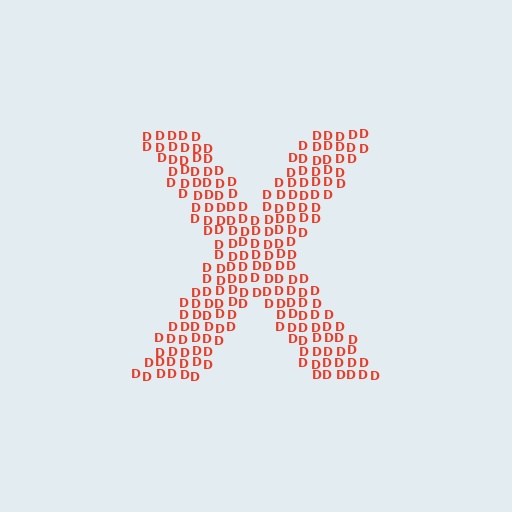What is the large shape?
The large shape is the letter X.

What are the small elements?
The small elements are letter D's.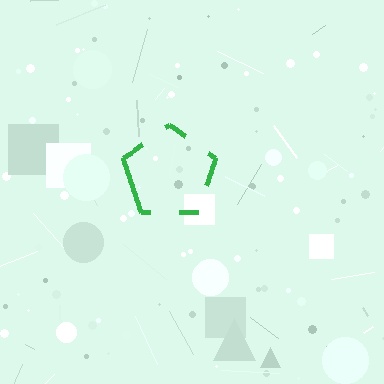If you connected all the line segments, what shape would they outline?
They would outline a pentagon.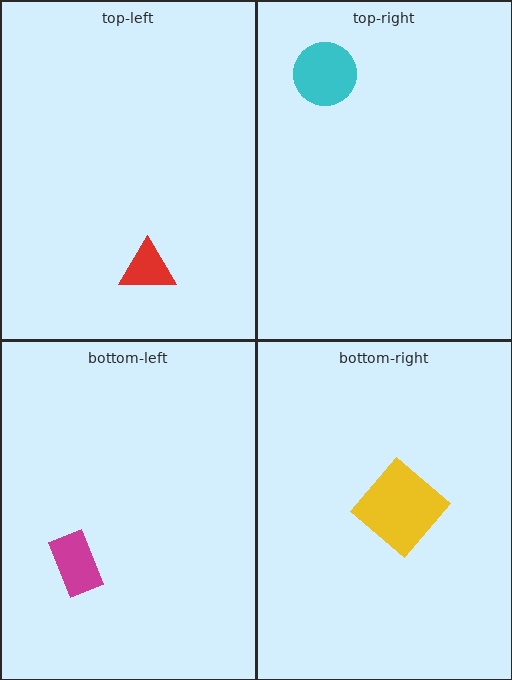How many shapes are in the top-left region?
1.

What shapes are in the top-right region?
The cyan circle.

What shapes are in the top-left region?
The red triangle.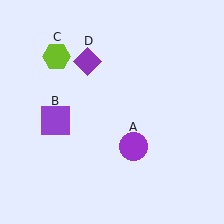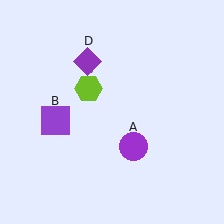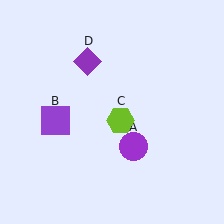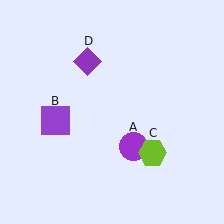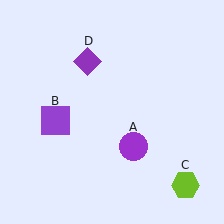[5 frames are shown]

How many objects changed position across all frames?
1 object changed position: lime hexagon (object C).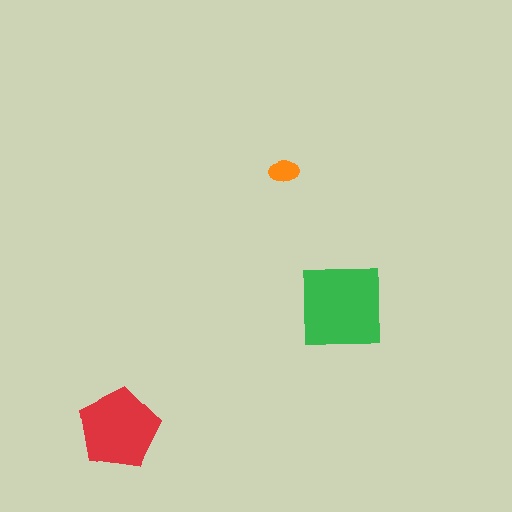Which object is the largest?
The green square.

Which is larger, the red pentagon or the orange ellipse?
The red pentagon.